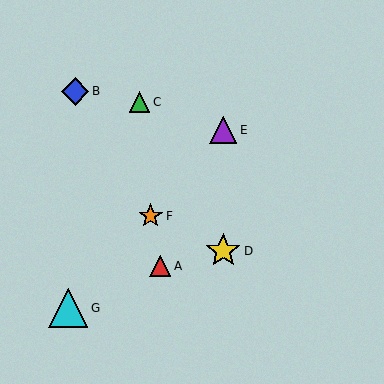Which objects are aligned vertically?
Objects D, E are aligned vertically.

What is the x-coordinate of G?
Object G is at x≈68.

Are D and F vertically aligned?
No, D is at x≈223 and F is at x≈151.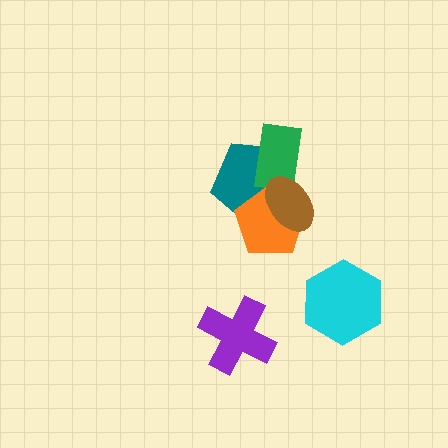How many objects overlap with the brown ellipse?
3 objects overlap with the brown ellipse.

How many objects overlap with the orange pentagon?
2 objects overlap with the orange pentagon.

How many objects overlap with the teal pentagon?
3 objects overlap with the teal pentagon.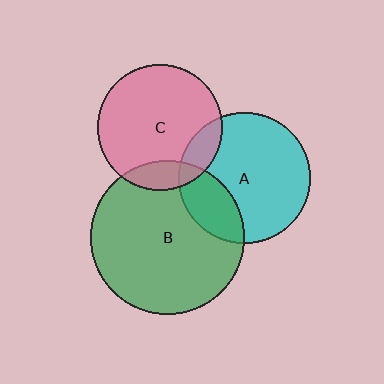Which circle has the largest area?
Circle B (green).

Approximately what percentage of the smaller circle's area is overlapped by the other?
Approximately 15%.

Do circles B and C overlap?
Yes.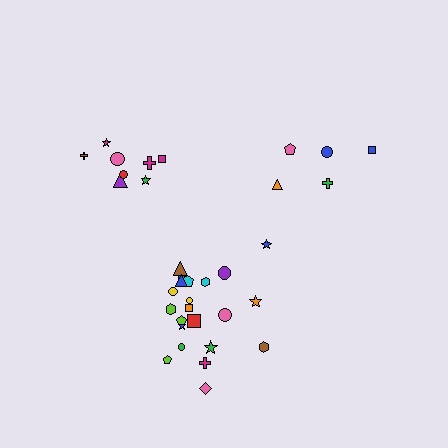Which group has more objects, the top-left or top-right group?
The top-left group.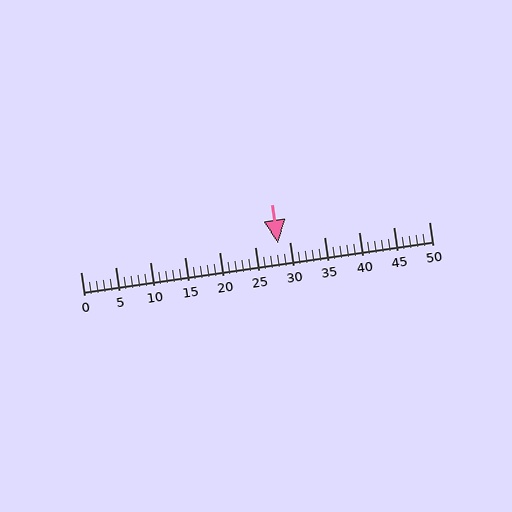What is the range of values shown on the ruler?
The ruler shows values from 0 to 50.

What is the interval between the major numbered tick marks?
The major tick marks are spaced 5 units apart.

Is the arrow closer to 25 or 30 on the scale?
The arrow is closer to 30.